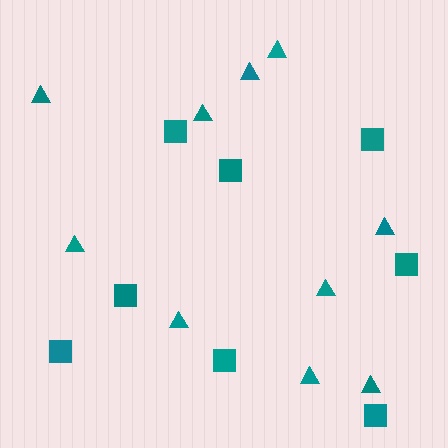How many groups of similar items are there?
There are 2 groups: one group of triangles (10) and one group of squares (8).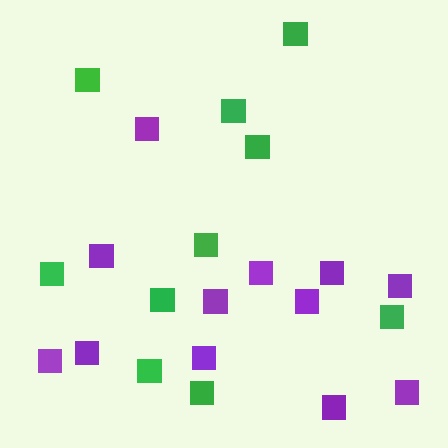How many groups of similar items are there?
There are 2 groups: one group of green squares (10) and one group of purple squares (12).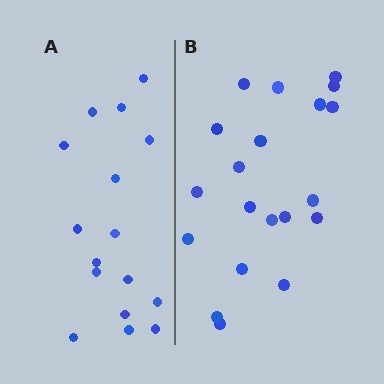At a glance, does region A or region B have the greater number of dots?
Region B (the right region) has more dots.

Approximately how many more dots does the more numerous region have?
Region B has about 4 more dots than region A.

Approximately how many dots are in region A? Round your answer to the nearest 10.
About 20 dots. (The exact count is 16, which rounds to 20.)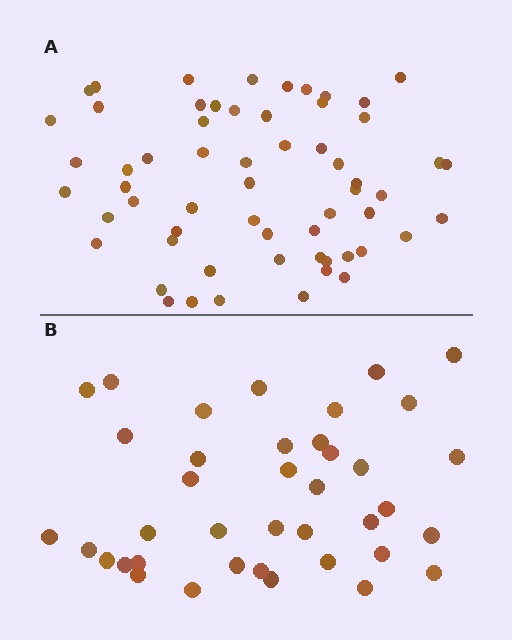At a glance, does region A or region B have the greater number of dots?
Region A (the top region) has more dots.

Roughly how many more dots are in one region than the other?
Region A has approximately 20 more dots than region B.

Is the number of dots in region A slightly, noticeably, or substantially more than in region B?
Region A has substantially more. The ratio is roughly 1.5 to 1.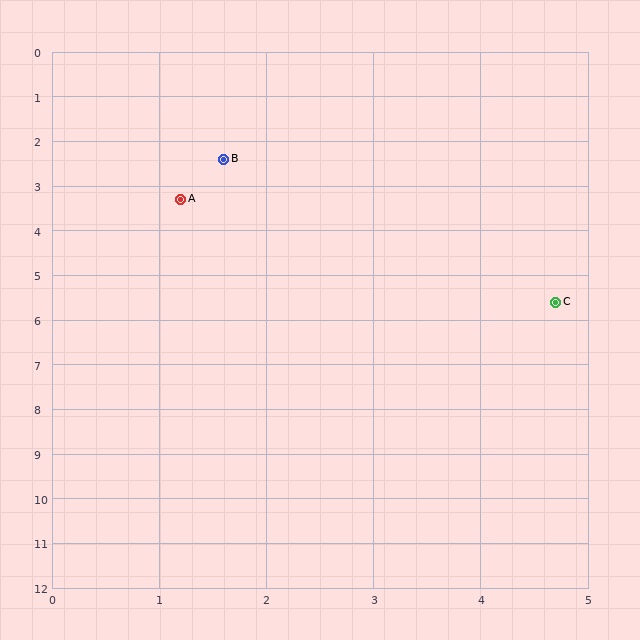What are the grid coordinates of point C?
Point C is at approximately (4.7, 5.6).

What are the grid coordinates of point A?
Point A is at approximately (1.2, 3.3).